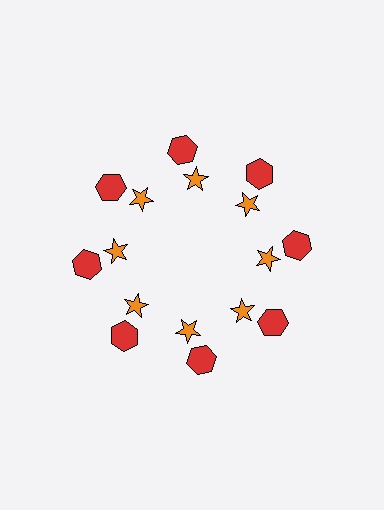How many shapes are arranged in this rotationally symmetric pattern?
There are 16 shapes, arranged in 8 groups of 2.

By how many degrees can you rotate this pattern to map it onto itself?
The pattern maps onto itself every 45 degrees of rotation.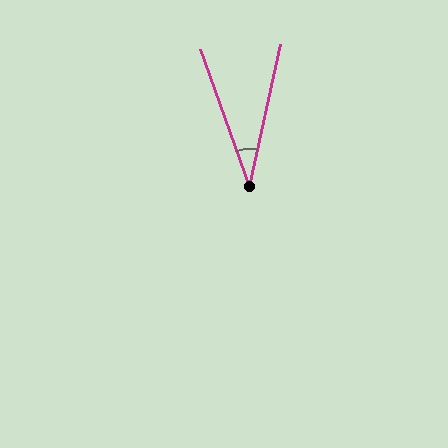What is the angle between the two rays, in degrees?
Approximately 32 degrees.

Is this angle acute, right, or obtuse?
It is acute.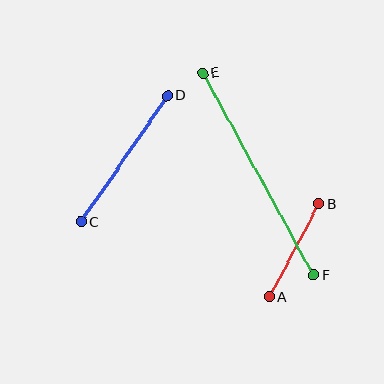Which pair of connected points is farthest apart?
Points E and F are farthest apart.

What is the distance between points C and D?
The distance is approximately 153 pixels.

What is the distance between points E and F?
The distance is approximately 230 pixels.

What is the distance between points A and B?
The distance is approximately 105 pixels.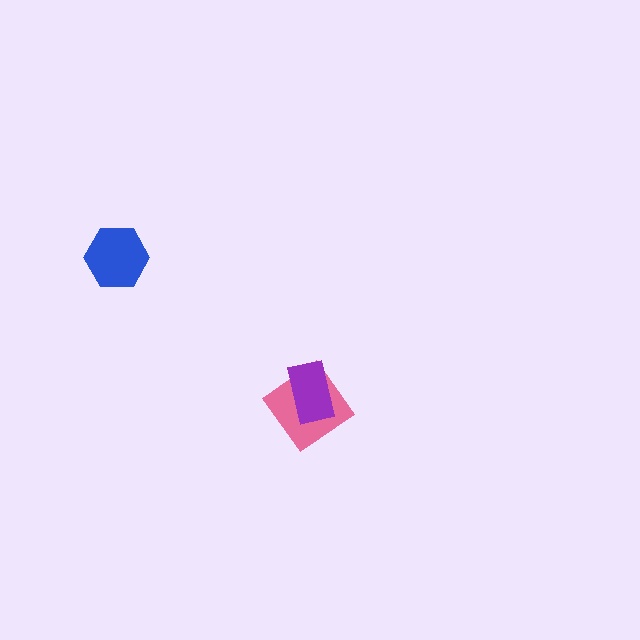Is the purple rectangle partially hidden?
No, no other shape covers it.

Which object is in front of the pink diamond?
The purple rectangle is in front of the pink diamond.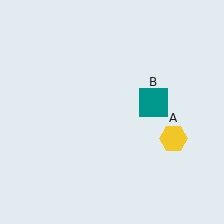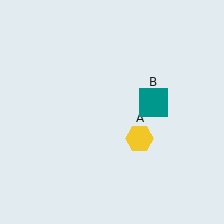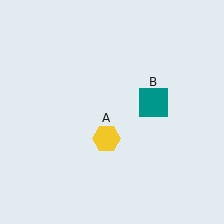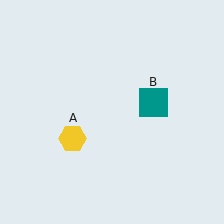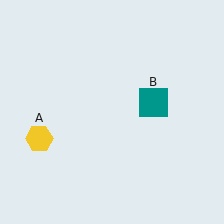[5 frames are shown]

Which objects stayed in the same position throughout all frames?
Teal square (object B) remained stationary.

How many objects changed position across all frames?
1 object changed position: yellow hexagon (object A).